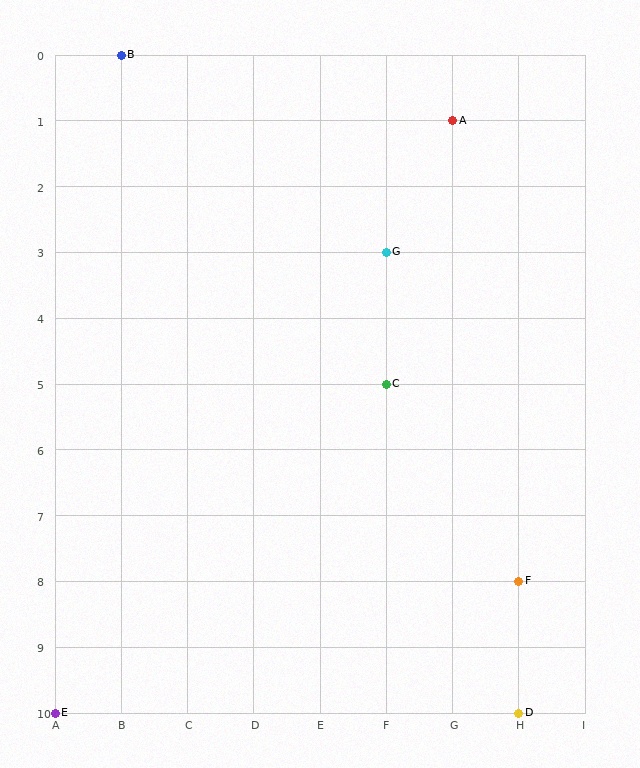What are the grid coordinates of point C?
Point C is at grid coordinates (F, 5).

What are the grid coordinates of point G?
Point G is at grid coordinates (F, 3).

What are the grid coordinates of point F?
Point F is at grid coordinates (H, 8).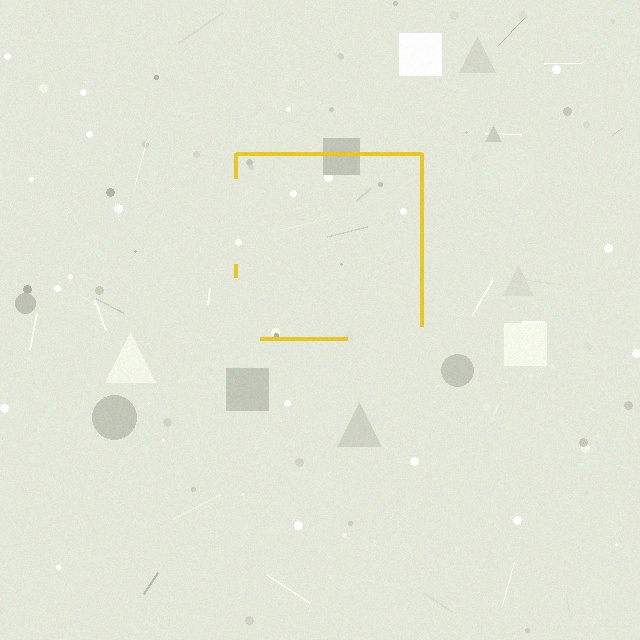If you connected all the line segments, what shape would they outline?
They would outline a square.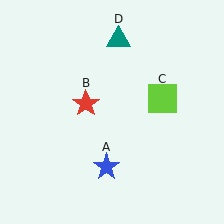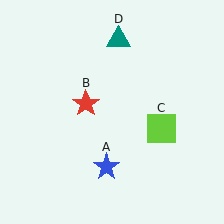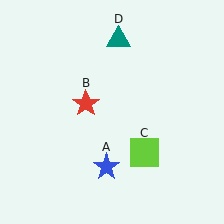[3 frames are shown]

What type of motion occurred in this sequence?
The lime square (object C) rotated clockwise around the center of the scene.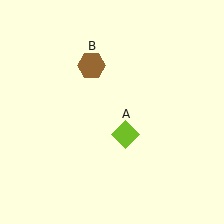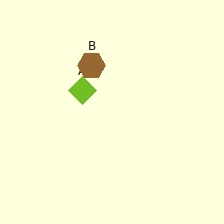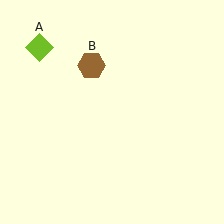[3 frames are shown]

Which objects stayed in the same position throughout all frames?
Brown hexagon (object B) remained stationary.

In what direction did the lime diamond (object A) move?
The lime diamond (object A) moved up and to the left.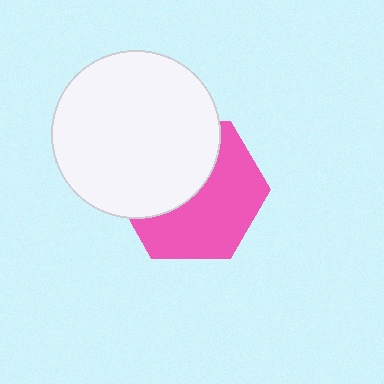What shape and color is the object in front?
The object in front is a white circle.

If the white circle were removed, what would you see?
You would see the complete pink hexagon.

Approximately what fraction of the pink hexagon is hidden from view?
Roughly 46% of the pink hexagon is hidden behind the white circle.